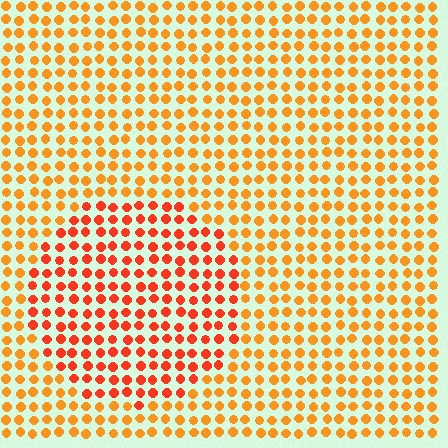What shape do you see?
I see a circle.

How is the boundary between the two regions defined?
The boundary is defined purely by a slight shift in hue (about 27 degrees). Spacing, size, and orientation are identical on both sides.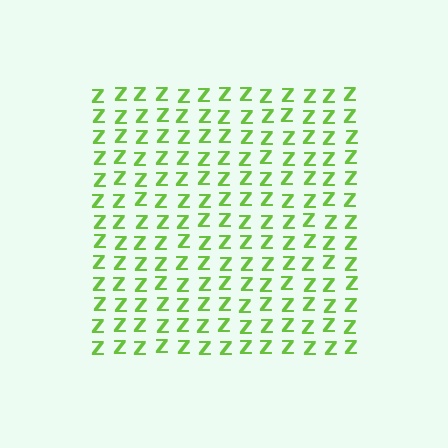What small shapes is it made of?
It is made of small letter Z's.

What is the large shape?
The large shape is a square.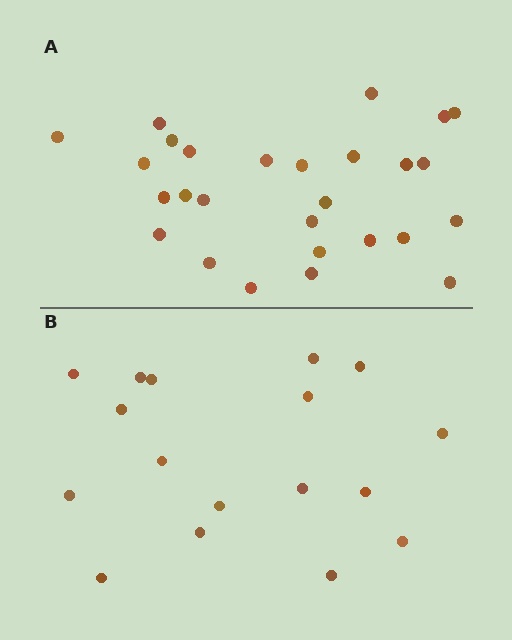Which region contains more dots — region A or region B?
Region A (the top region) has more dots.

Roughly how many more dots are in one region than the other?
Region A has roughly 10 or so more dots than region B.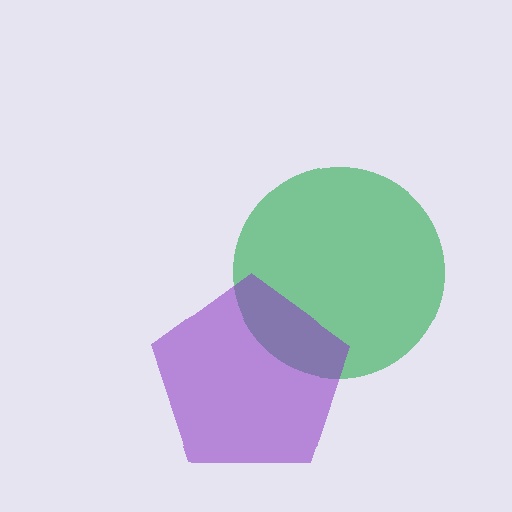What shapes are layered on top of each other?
The layered shapes are: a green circle, a purple pentagon.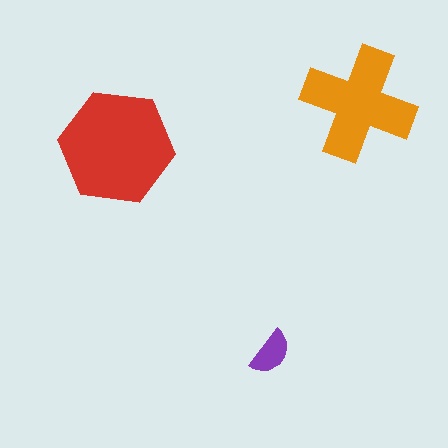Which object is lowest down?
The purple semicircle is bottommost.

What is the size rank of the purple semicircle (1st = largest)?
3rd.